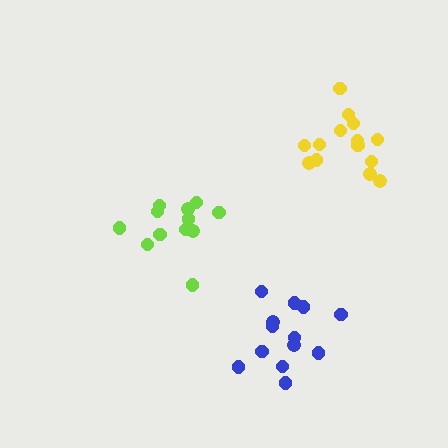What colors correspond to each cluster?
The clusters are colored: blue, yellow, lime.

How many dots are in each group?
Group 1: 13 dots, Group 2: 14 dots, Group 3: 12 dots (39 total).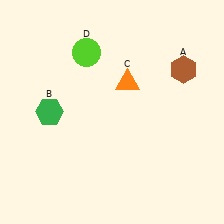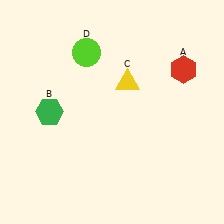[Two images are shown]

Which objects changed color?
A changed from brown to red. C changed from orange to yellow.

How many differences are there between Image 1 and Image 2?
There are 2 differences between the two images.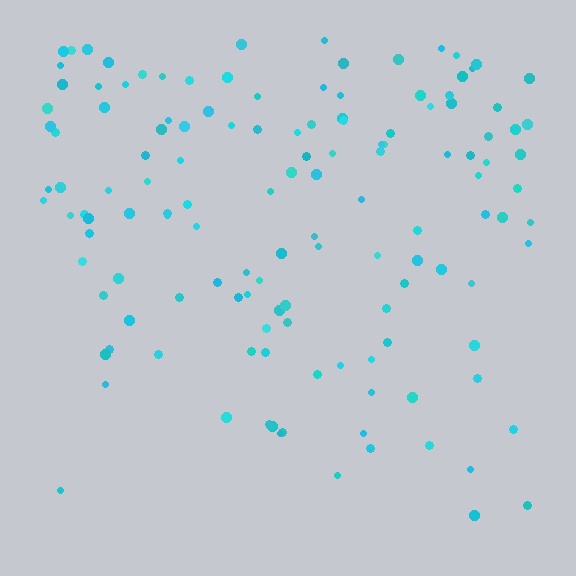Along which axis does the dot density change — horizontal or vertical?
Vertical.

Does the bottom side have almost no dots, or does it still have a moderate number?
Still a moderate number, just noticeably fewer than the top.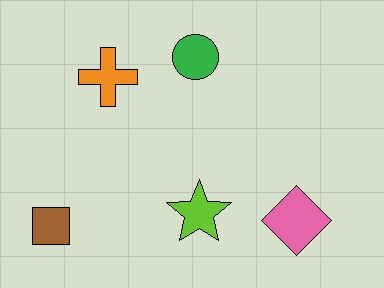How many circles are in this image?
There is 1 circle.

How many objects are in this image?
There are 5 objects.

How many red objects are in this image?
There are no red objects.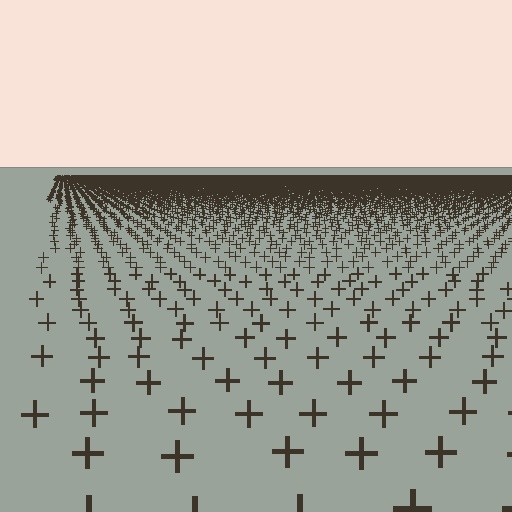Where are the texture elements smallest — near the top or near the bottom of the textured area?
Near the top.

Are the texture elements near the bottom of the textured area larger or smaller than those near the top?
Larger. Near the bottom, elements are closer to the viewer and appear at a bigger on-screen size.